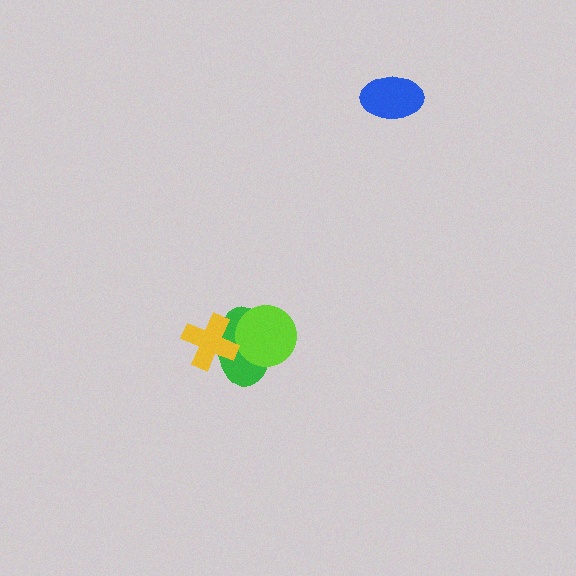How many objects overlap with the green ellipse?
2 objects overlap with the green ellipse.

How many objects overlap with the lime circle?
1 object overlaps with the lime circle.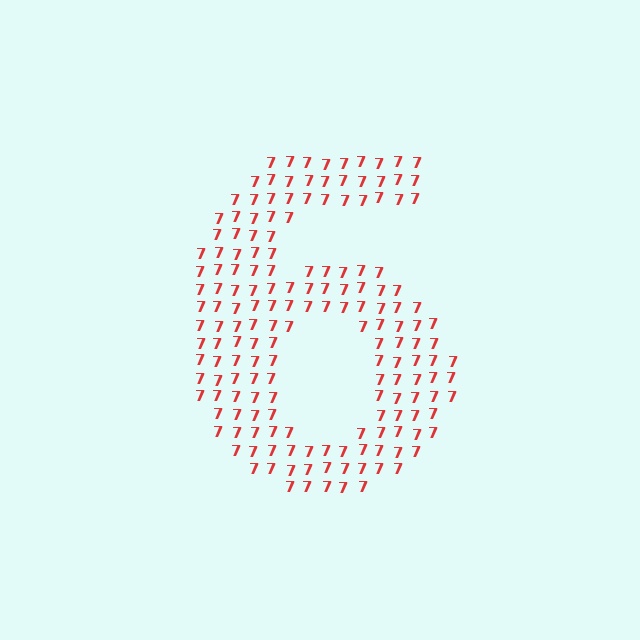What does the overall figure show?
The overall figure shows the digit 6.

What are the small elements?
The small elements are digit 7's.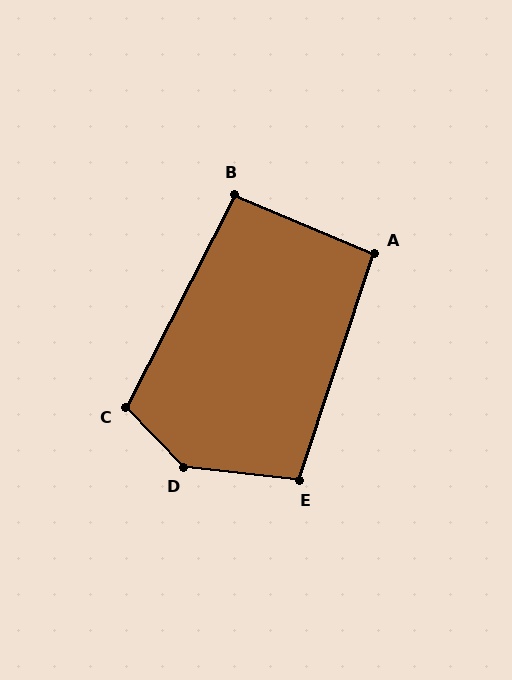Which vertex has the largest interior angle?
D, at approximately 140 degrees.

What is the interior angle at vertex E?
Approximately 102 degrees (obtuse).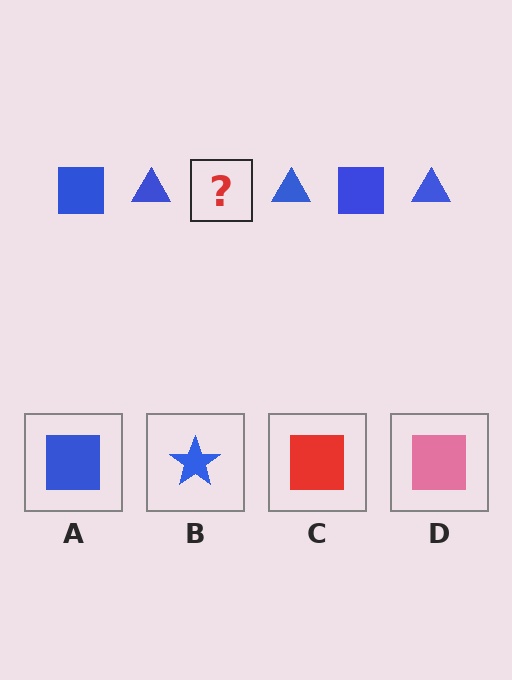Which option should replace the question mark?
Option A.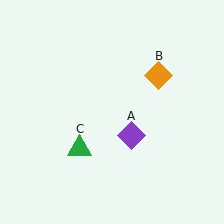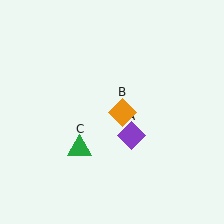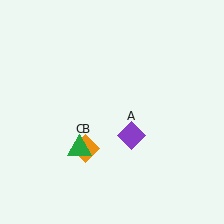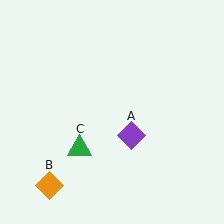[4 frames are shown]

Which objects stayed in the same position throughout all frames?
Purple diamond (object A) and green triangle (object C) remained stationary.